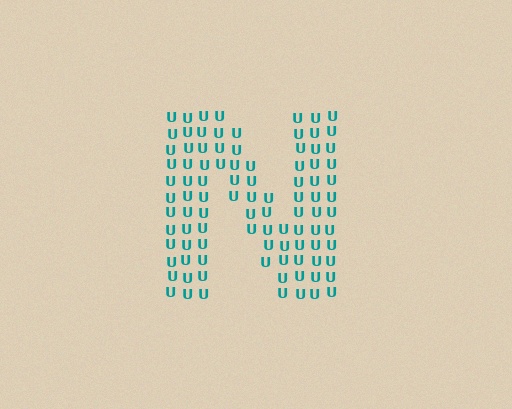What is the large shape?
The large shape is the letter N.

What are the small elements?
The small elements are letter U's.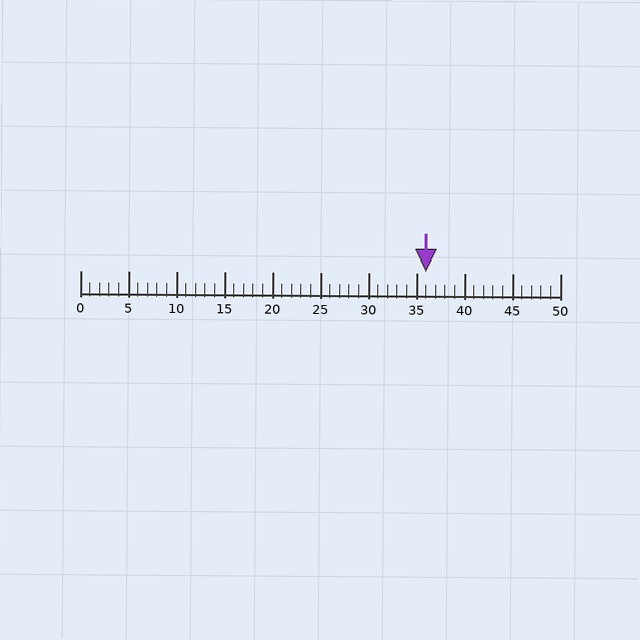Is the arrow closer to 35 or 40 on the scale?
The arrow is closer to 35.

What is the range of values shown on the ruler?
The ruler shows values from 0 to 50.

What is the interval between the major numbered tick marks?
The major tick marks are spaced 5 units apart.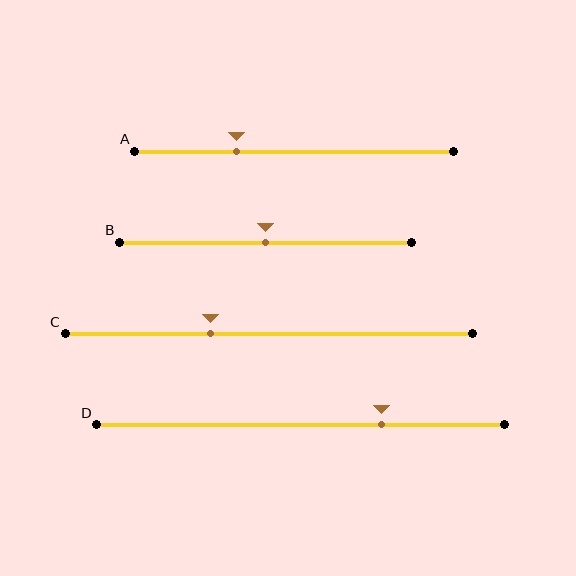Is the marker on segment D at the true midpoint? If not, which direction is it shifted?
No, the marker on segment D is shifted to the right by about 20% of the segment length.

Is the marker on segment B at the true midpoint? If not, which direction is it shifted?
Yes, the marker on segment B is at the true midpoint.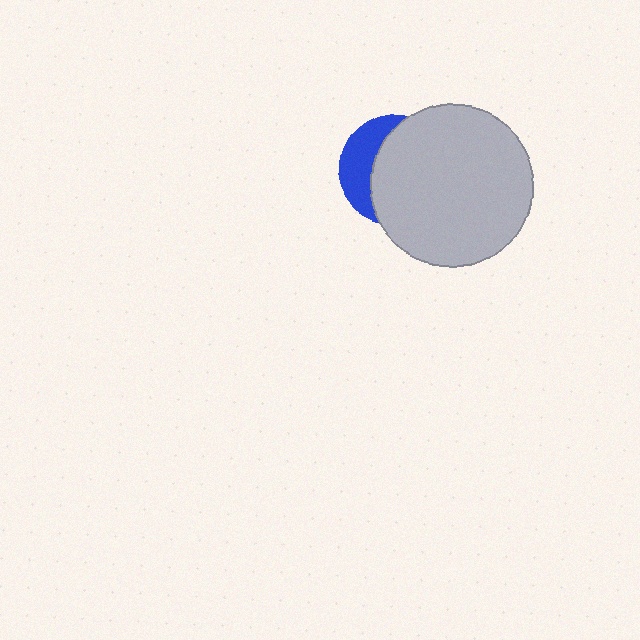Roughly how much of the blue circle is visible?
A small part of it is visible (roughly 32%).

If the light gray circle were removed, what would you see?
You would see the complete blue circle.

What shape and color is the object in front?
The object in front is a light gray circle.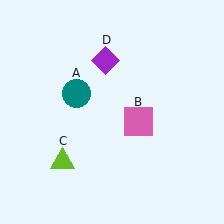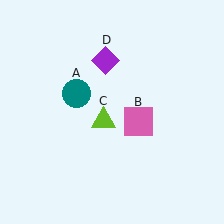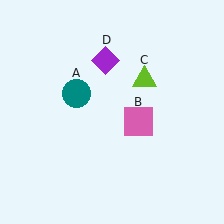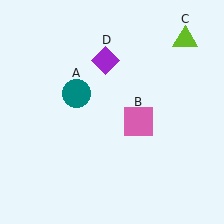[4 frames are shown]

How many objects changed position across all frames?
1 object changed position: lime triangle (object C).